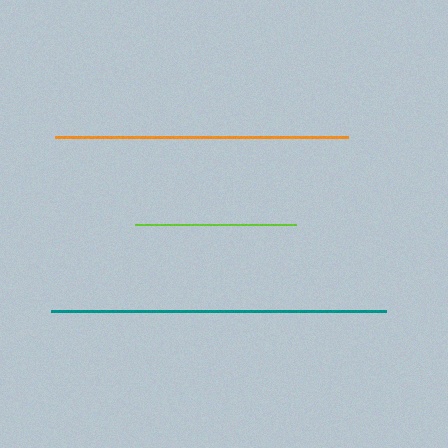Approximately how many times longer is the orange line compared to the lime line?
The orange line is approximately 1.8 times the length of the lime line.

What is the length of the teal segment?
The teal segment is approximately 335 pixels long.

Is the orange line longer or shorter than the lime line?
The orange line is longer than the lime line.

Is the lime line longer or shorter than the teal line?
The teal line is longer than the lime line.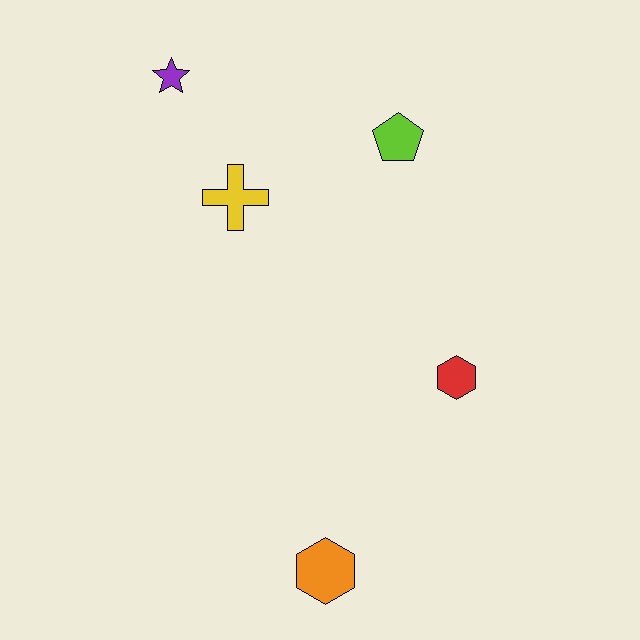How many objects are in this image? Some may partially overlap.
There are 5 objects.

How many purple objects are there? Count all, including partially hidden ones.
There is 1 purple object.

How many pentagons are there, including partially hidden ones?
There is 1 pentagon.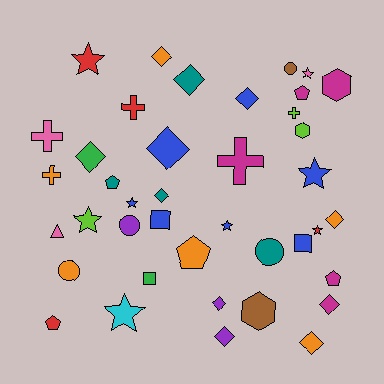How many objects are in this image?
There are 40 objects.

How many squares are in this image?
There are 3 squares.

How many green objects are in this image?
There are 2 green objects.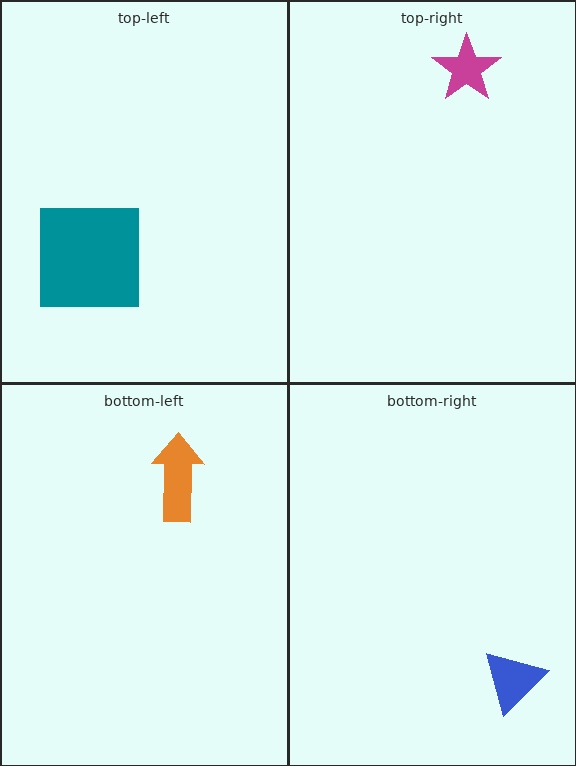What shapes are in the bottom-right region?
The blue triangle.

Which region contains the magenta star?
The top-right region.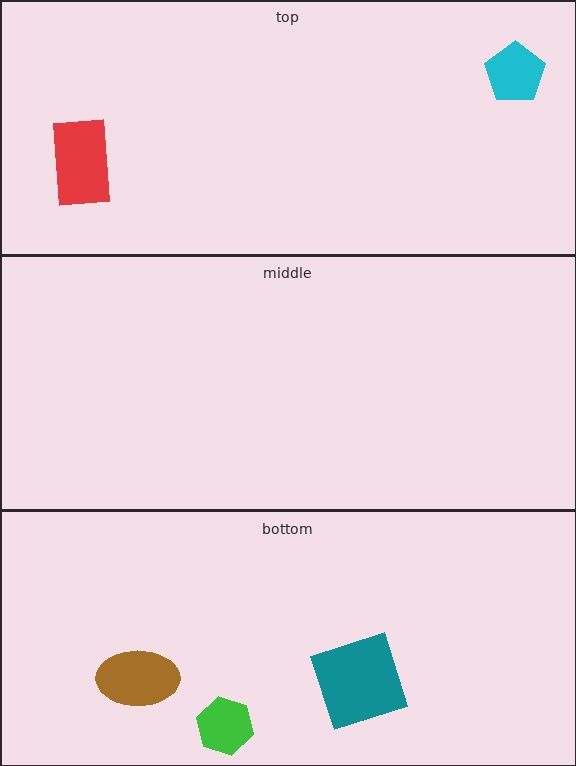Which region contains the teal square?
The bottom region.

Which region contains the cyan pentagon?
The top region.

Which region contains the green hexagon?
The bottom region.